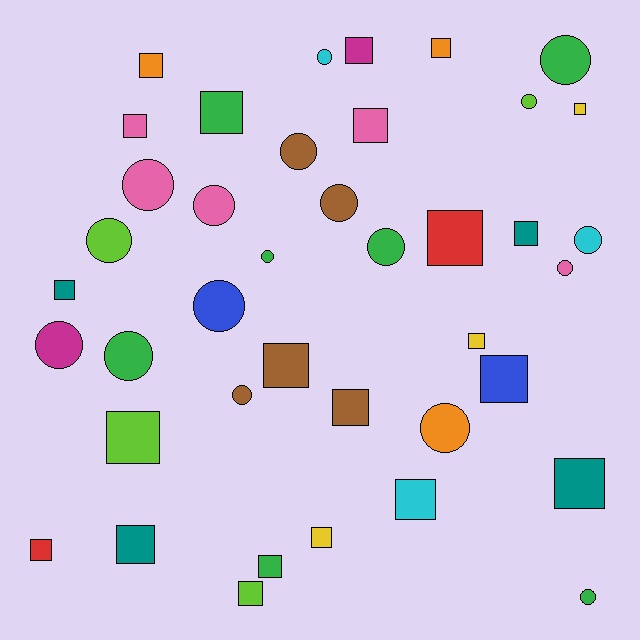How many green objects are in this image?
There are 7 green objects.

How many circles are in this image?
There are 18 circles.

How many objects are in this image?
There are 40 objects.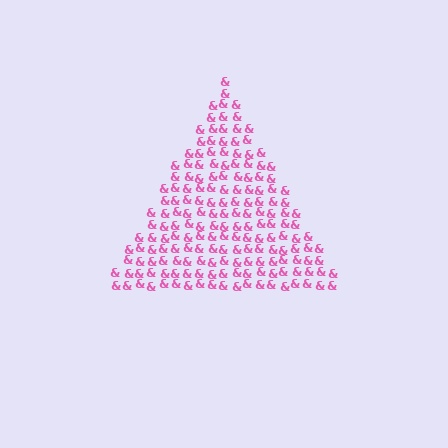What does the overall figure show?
The overall figure shows a triangle.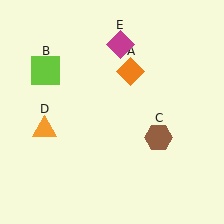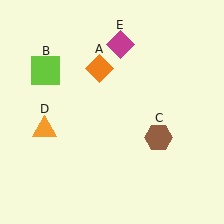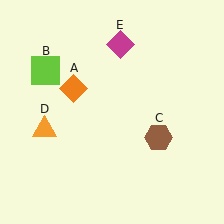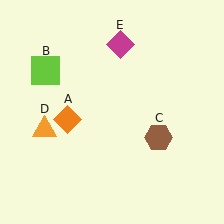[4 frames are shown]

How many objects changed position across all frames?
1 object changed position: orange diamond (object A).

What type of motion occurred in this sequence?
The orange diamond (object A) rotated counterclockwise around the center of the scene.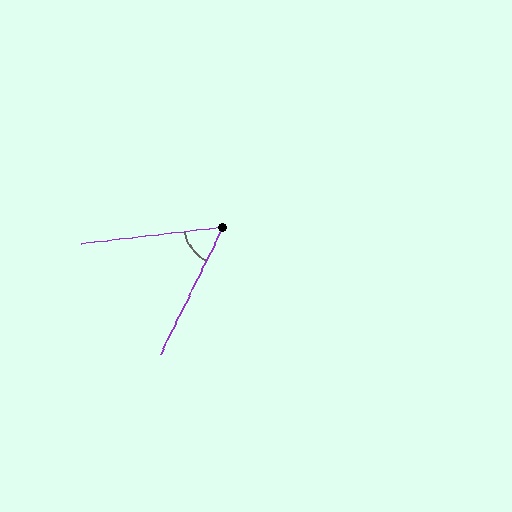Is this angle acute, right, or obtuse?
It is acute.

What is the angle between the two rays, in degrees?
Approximately 57 degrees.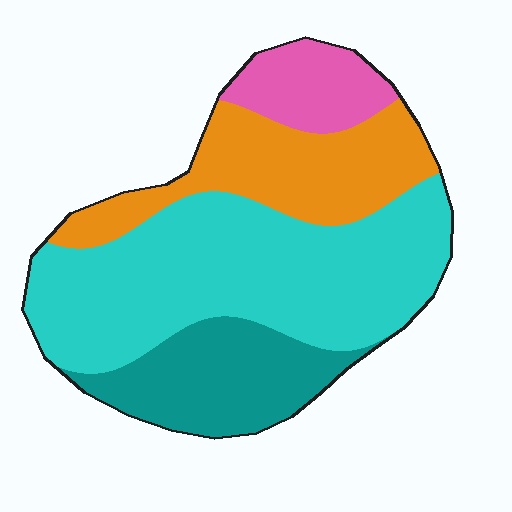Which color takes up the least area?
Pink, at roughly 10%.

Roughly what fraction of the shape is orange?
Orange covers 23% of the shape.